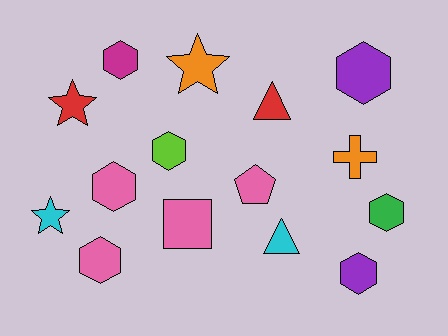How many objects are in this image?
There are 15 objects.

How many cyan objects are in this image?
There are 2 cyan objects.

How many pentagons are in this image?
There is 1 pentagon.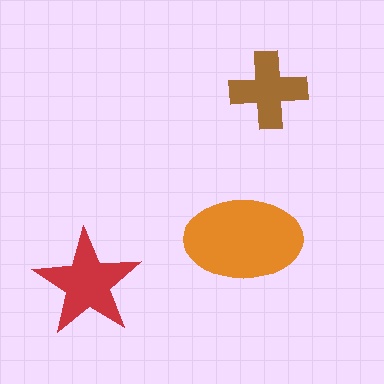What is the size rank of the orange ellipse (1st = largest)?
1st.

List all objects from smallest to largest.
The brown cross, the red star, the orange ellipse.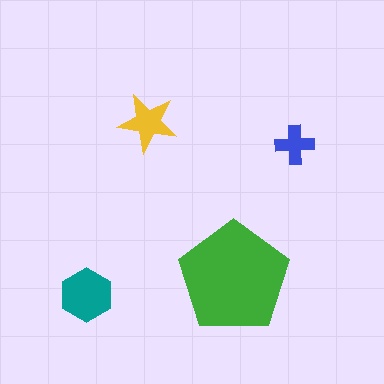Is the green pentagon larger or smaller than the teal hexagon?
Larger.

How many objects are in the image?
There are 4 objects in the image.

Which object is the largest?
The green pentagon.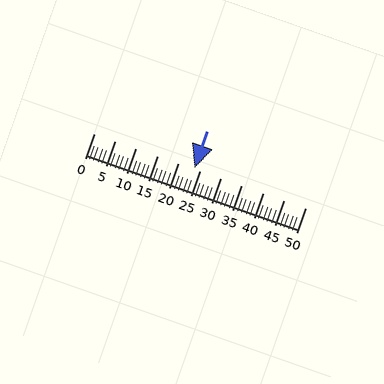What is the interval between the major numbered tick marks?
The major tick marks are spaced 5 units apart.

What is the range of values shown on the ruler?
The ruler shows values from 0 to 50.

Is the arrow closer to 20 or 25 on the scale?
The arrow is closer to 25.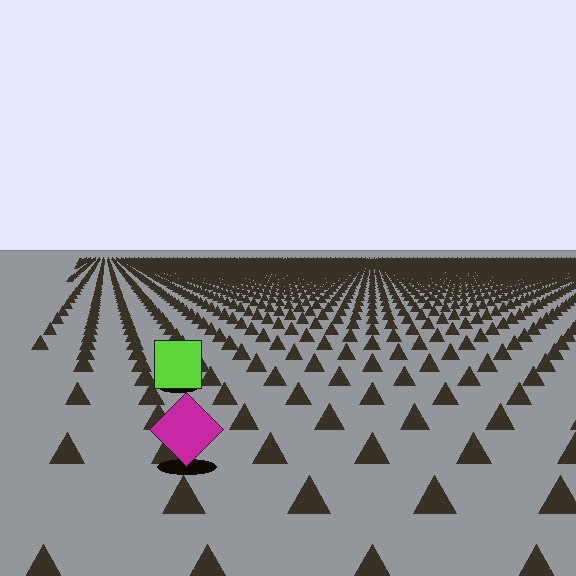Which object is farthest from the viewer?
The lime square is farthest from the viewer. It appears smaller and the ground texture around it is denser.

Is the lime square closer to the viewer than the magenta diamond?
No. The magenta diamond is closer — you can tell from the texture gradient: the ground texture is coarser near it.